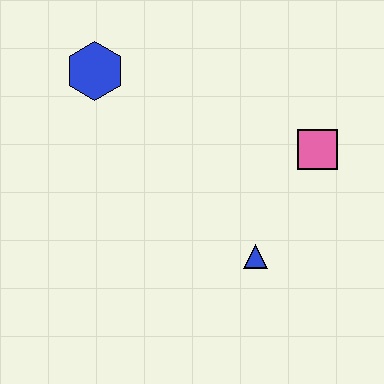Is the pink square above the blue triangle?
Yes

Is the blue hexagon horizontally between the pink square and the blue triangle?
No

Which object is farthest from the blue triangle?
The blue hexagon is farthest from the blue triangle.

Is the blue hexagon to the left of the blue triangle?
Yes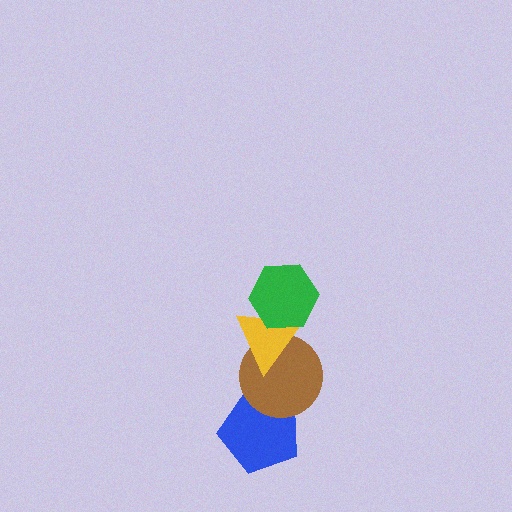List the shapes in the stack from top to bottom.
From top to bottom: the green hexagon, the yellow triangle, the brown circle, the blue pentagon.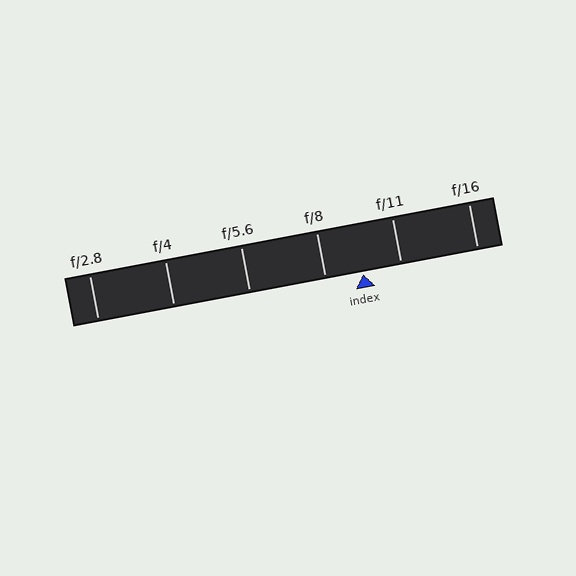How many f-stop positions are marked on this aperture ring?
There are 6 f-stop positions marked.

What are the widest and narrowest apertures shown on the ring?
The widest aperture shown is f/2.8 and the narrowest is f/16.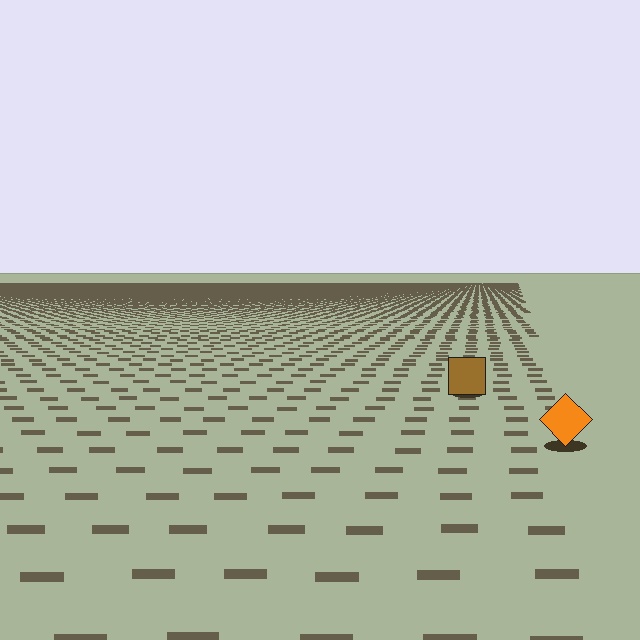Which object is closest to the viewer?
The orange diamond is closest. The texture marks near it are larger and more spread out.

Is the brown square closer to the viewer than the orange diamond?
No. The orange diamond is closer — you can tell from the texture gradient: the ground texture is coarser near it.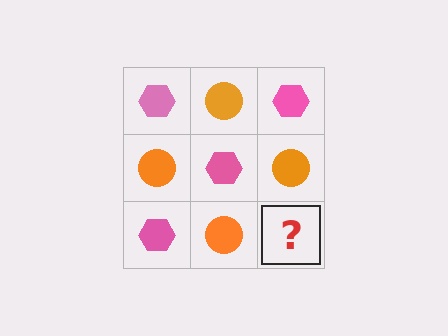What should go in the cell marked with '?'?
The missing cell should contain a pink hexagon.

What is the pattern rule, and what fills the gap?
The rule is that it alternates pink hexagon and orange circle in a checkerboard pattern. The gap should be filled with a pink hexagon.